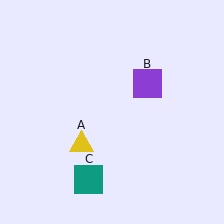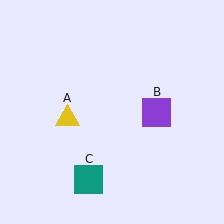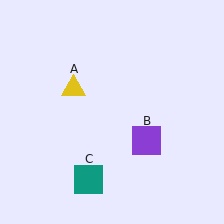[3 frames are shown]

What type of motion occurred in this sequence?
The yellow triangle (object A), purple square (object B) rotated clockwise around the center of the scene.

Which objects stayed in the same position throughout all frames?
Teal square (object C) remained stationary.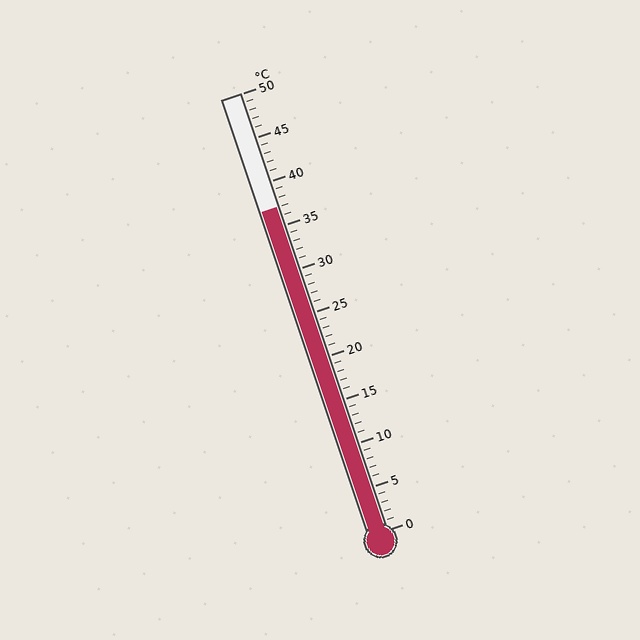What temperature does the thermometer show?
The thermometer shows approximately 37°C.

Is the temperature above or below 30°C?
The temperature is above 30°C.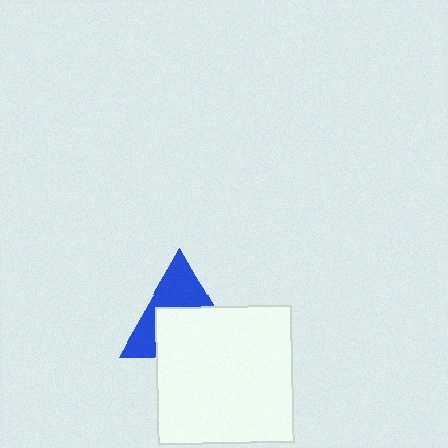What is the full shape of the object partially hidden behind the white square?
The partially hidden object is a blue triangle.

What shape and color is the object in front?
The object in front is a white square.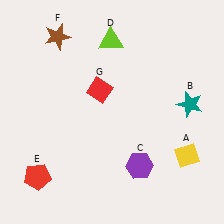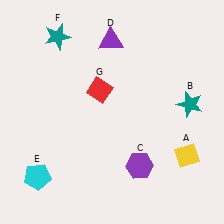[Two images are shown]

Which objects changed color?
D changed from lime to purple. E changed from red to cyan. F changed from brown to teal.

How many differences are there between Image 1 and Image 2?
There are 3 differences between the two images.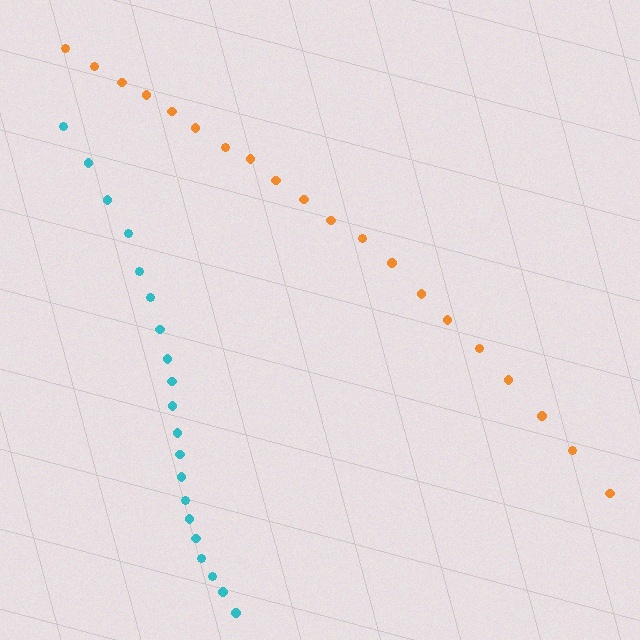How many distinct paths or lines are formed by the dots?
There are 2 distinct paths.